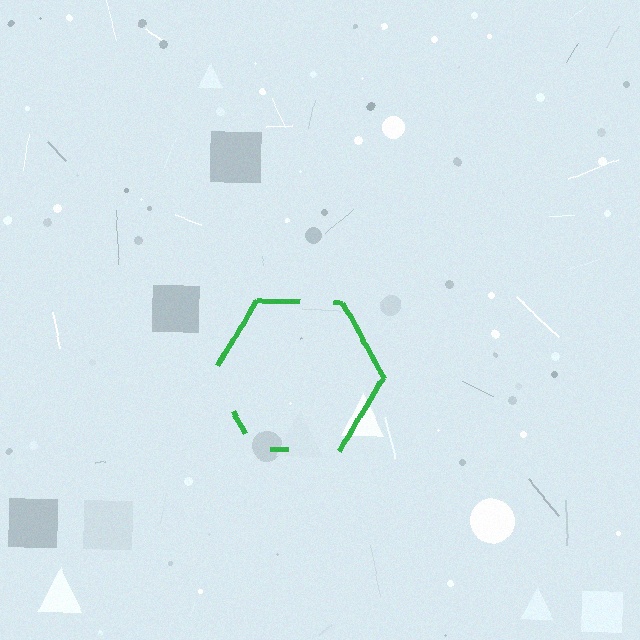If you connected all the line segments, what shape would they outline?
They would outline a hexagon.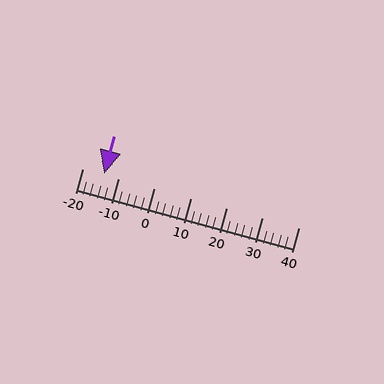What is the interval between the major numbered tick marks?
The major tick marks are spaced 10 units apart.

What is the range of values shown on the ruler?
The ruler shows values from -20 to 40.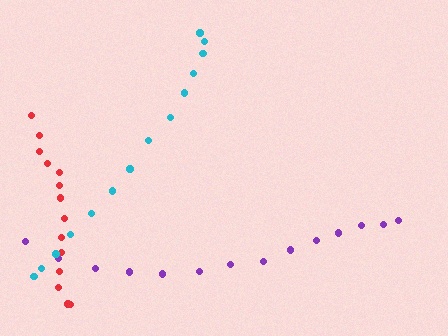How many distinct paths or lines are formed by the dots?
There are 3 distinct paths.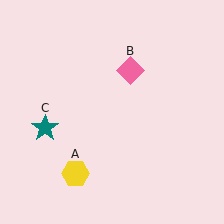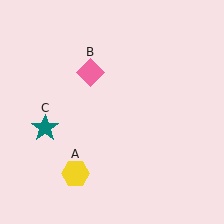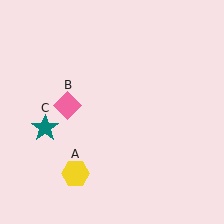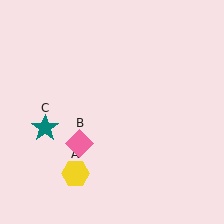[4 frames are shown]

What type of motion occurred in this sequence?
The pink diamond (object B) rotated counterclockwise around the center of the scene.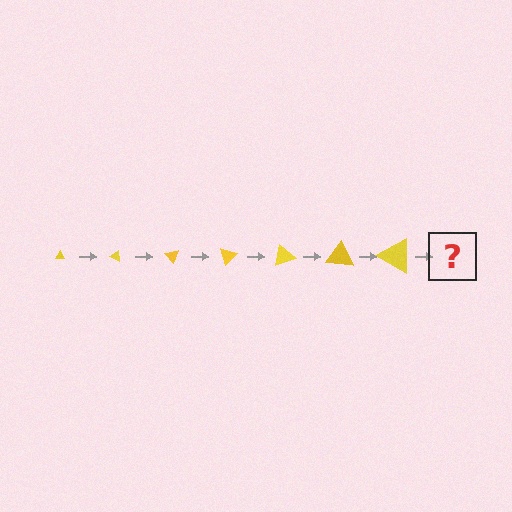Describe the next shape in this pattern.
It should be a triangle, larger than the previous one and rotated 175 degrees from the start.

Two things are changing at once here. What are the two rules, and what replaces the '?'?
The two rules are that the triangle grows larger each step and it rotates 25 degrees each step. The '?' should be a triangle, larger than the previous one and rotated 175 degrees from the start.